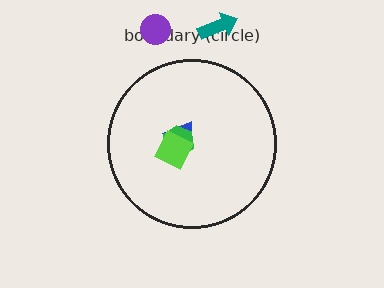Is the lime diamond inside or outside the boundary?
Inside.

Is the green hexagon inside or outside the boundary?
Inside.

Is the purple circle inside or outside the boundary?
Outside.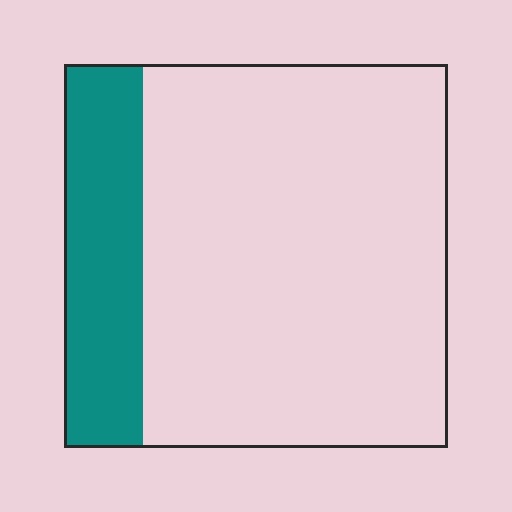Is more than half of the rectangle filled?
No.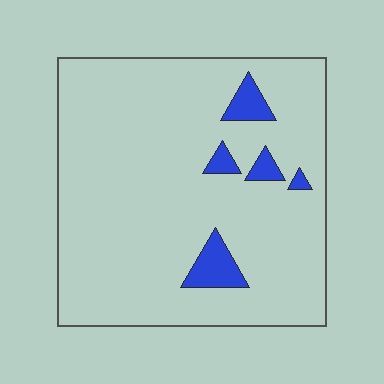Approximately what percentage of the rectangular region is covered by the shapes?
Approximately 5%.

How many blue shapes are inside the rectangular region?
5.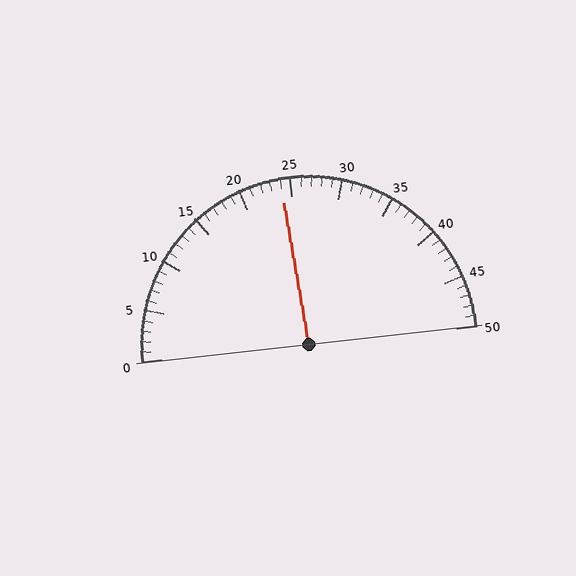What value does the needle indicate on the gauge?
The needle indicates approximately 24.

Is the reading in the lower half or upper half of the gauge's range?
The reading is in the lower half of the range (0 to 50).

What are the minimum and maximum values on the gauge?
The gauge ranges from 0 to 50.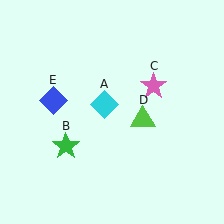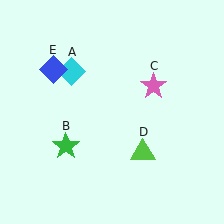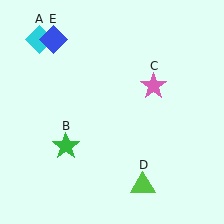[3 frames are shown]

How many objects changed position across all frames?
3 objects changed position: cyan diamond (object A), lime triangle (object D), blue diamond (object E).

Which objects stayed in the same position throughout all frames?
Green star (object B) and pink star (object C) remained stationary.